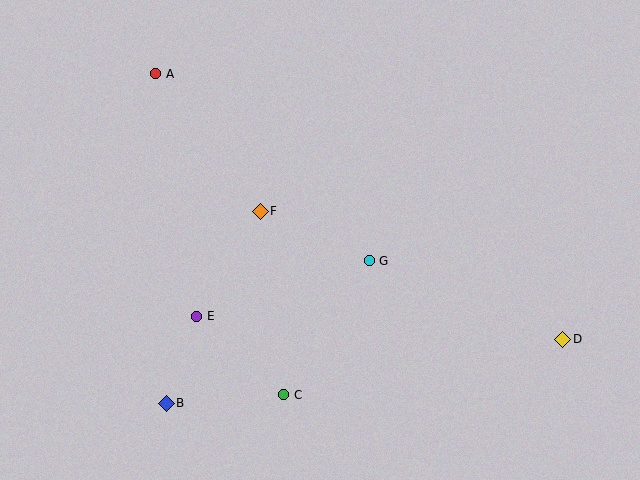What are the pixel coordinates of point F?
Point F is at (260, 211).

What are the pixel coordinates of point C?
Point C is at (284, 395).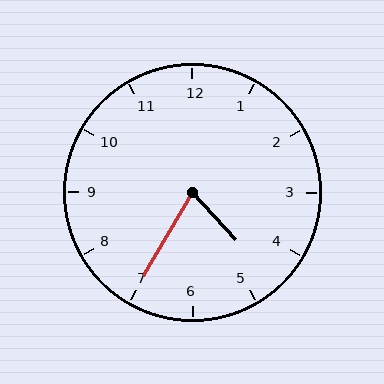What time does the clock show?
4:35.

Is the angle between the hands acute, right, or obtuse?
It is acute.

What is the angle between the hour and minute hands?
Approximately 72 degrees.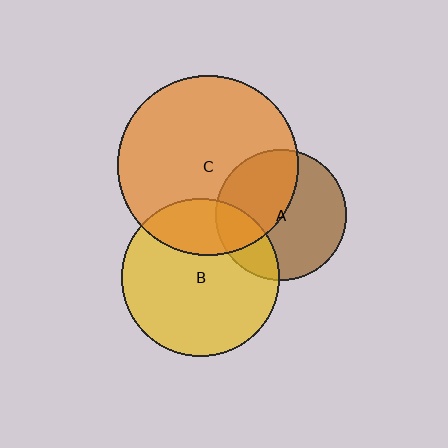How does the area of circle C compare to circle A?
Approximately 1.9 times.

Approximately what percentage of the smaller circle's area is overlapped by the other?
Approximately 45%.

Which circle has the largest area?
Circle C (orange).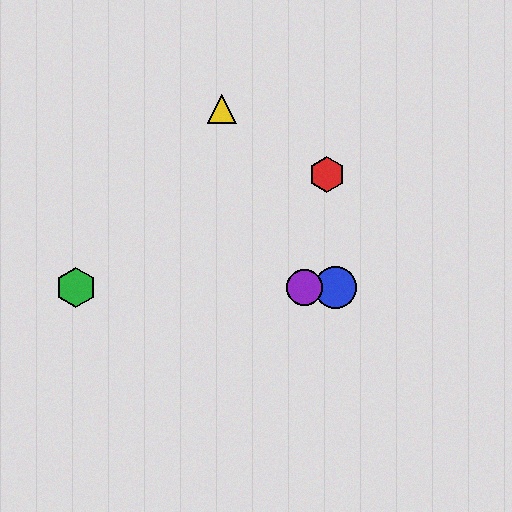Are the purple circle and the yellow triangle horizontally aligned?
No, the purple circle is at y≈287 and the yellow triangle is at y≈109.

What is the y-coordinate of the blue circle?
The blue circle is at y≈287.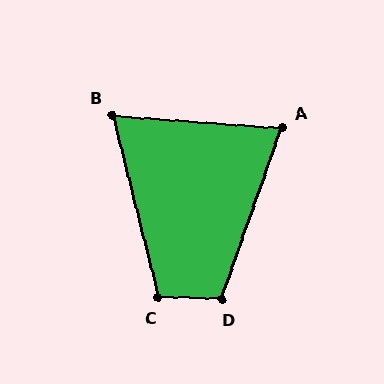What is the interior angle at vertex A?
Approximately 75 degrees (acute).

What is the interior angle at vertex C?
Approximately 105 degrees (obtuse).